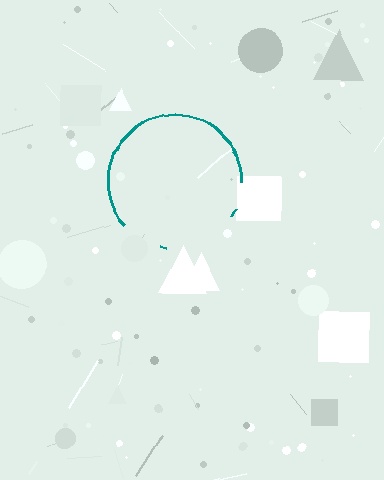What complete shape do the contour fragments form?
The contour fragments form a circle.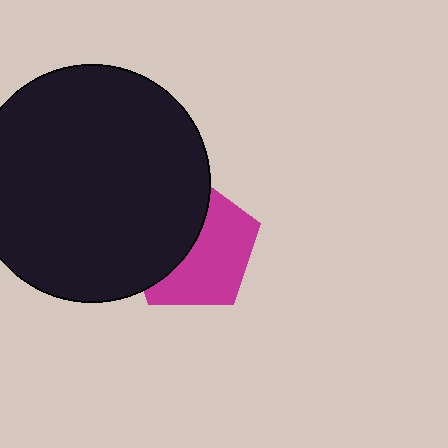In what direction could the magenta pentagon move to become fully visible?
The magenta pentagon could move right. That would shift it out from behind the black circle entirely.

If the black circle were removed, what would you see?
You would see the complete magenta pentagon.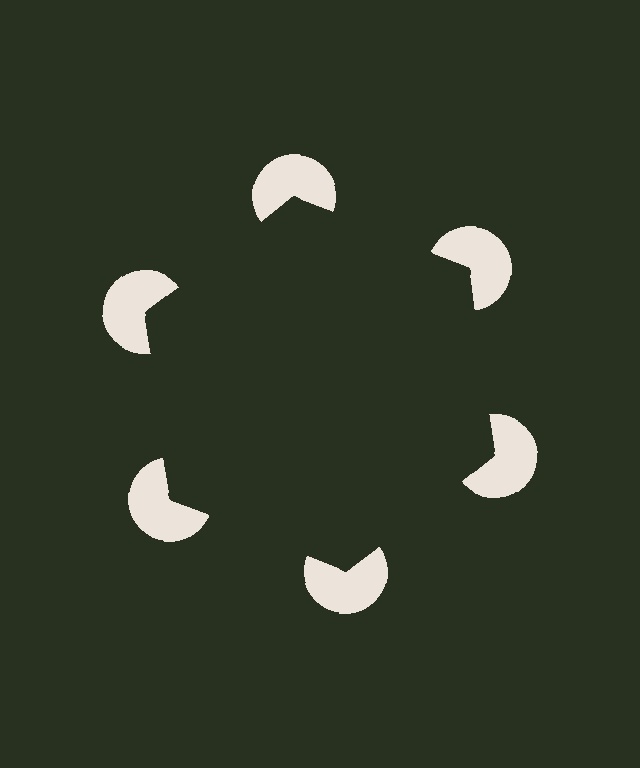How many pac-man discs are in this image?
There are 6 — one at each vertex of the illusory hexagon.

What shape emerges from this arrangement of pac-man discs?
An illusory hexagon — its edges are inferred from the aligned wedge cuts in the pac-man discs, not physically drawn.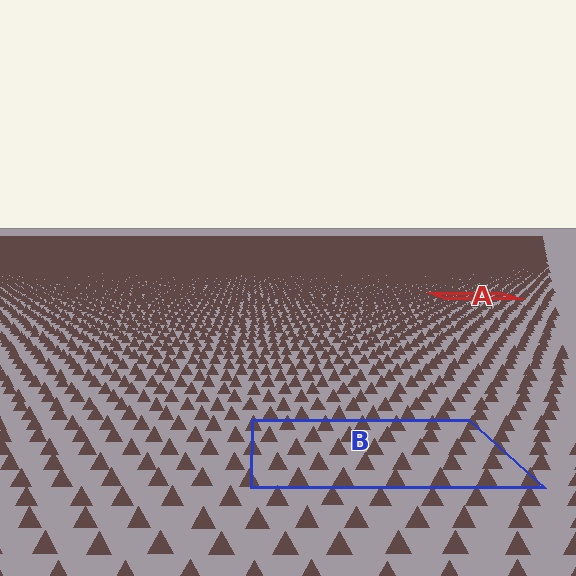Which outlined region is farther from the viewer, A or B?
Region A is farther from the viewer — the texture elements inside it appear smaller and more densely packed.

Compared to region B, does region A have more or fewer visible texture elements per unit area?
Region A has more texture elements per unit area — they are packed more densely because it is farther away.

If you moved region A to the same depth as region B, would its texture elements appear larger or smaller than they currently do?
They would appear larger. At a closer depth, the same texture elements are projected at a bigger on-screen size.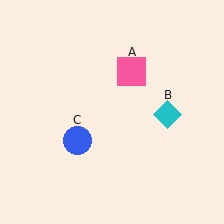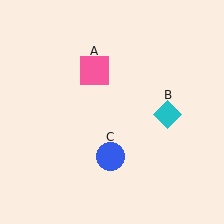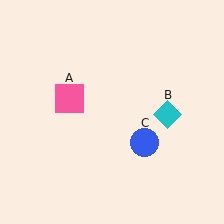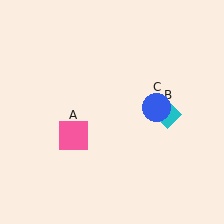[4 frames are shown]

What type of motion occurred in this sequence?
The pink square (object A), blue circle (object C) rotated counterclockwise around the center of the scene.